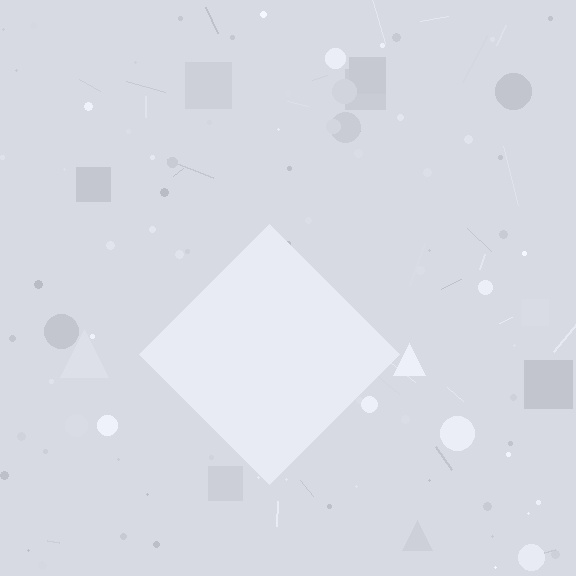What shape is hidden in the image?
A diamond is hidden in the image.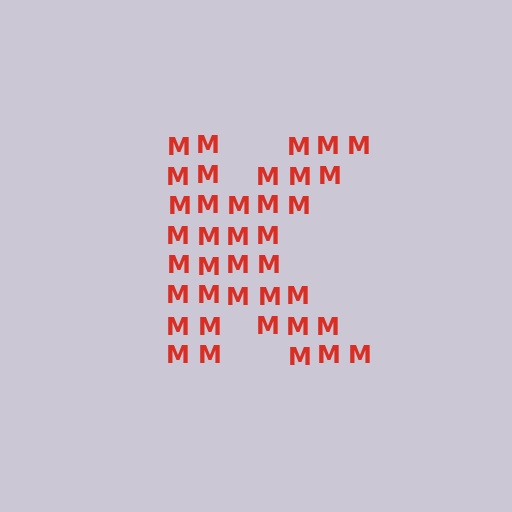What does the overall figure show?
The overall figure shows the letter K.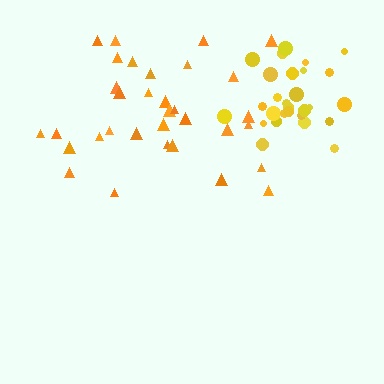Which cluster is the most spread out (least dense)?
Orange.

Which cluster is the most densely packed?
Yellow.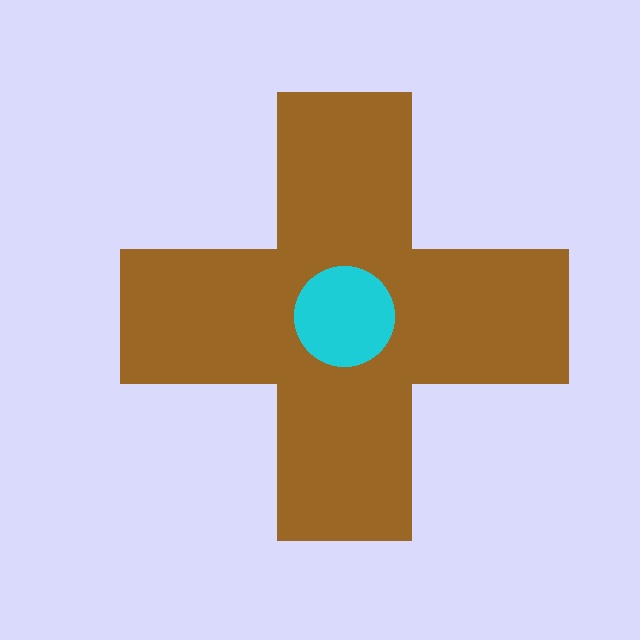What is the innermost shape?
The cyan circle.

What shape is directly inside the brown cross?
The cyan circle.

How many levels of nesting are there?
2.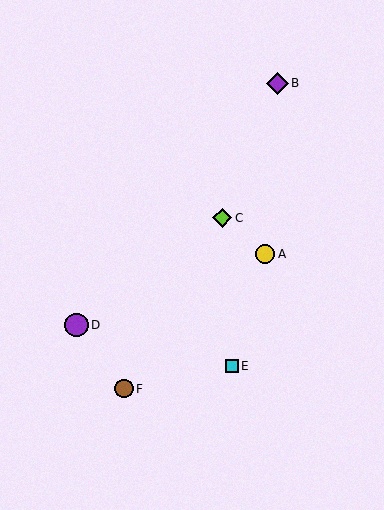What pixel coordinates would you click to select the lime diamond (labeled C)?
Click at (222, 218) to select the lime diamond C.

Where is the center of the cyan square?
The center of the cyan square is at (232, 366).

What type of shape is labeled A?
Shape A is a yellow circle.